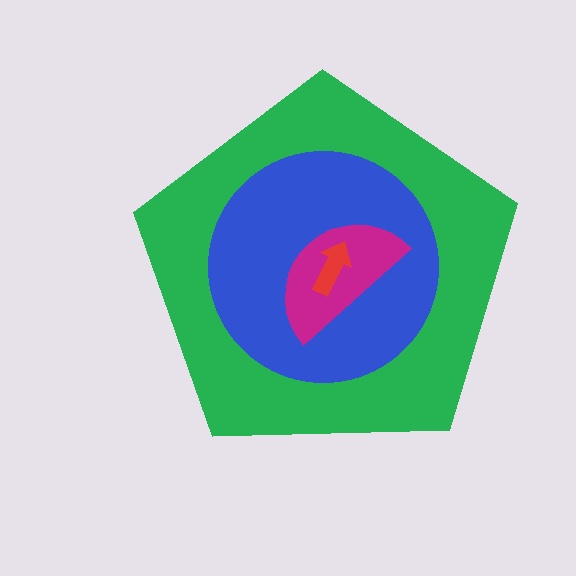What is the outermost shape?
The green pentagon.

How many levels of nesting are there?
4.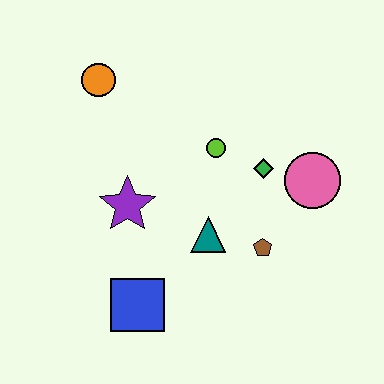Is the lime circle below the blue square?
No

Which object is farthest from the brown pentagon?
The orange circle is farthest from the brown pentagon.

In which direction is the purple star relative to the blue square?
The purple star is above the blue square.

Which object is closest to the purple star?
The teal triangle is closest to the purple star.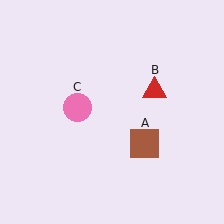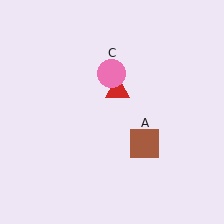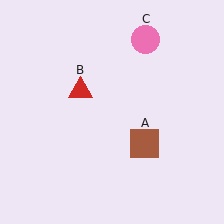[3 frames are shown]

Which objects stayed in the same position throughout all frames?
Brown square (object A) remained stationary.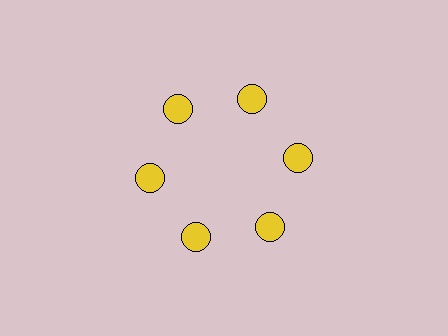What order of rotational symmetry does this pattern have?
This pattern has 6-fold rotational symmetry.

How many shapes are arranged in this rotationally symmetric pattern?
There are 6 shapes, arranged in 6 groups of 1.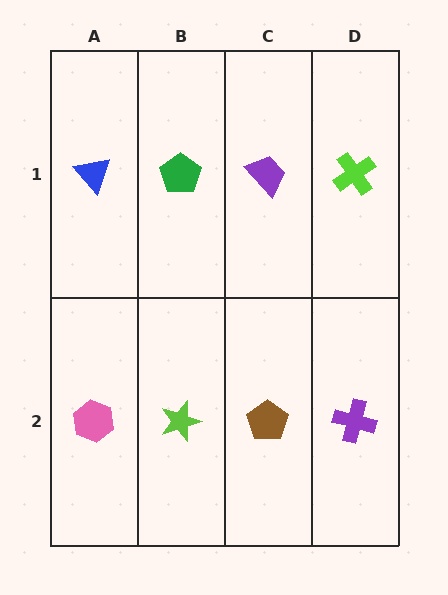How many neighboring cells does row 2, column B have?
3.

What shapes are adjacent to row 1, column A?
A pink hexagon (row 2, column A), a green pentagon (row 1, column B).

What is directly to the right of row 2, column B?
A brown pentagon.